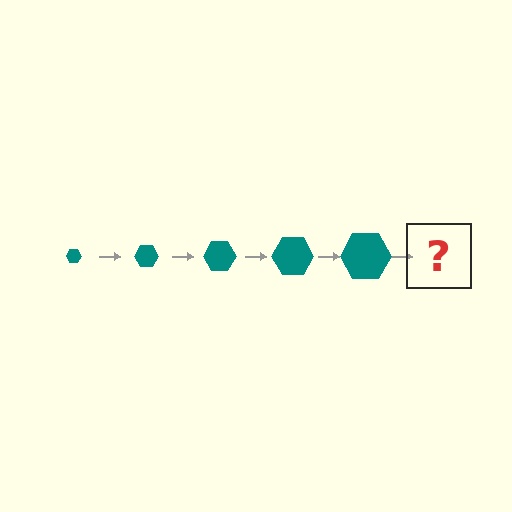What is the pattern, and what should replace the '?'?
The pattern is that the hexagon gets progressively larger each step. The '?' should be a teal hexagon, larger than the previous one.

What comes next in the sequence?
The next element should be a teal hexagon, larger than the previous one.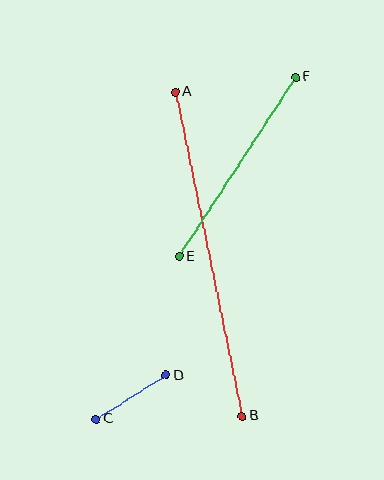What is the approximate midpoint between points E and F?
The midpoint is at approximately (237, 167) pixels.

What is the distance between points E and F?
The distance is approximately 214 pixels.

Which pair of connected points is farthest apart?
Points A and B are farthest apart.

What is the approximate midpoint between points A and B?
The midpoint is at approximately (208, 254) pixels.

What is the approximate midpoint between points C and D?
The midpoint is at approximately (131, 397) pixels.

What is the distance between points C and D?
The distance is approximately 82 pixels.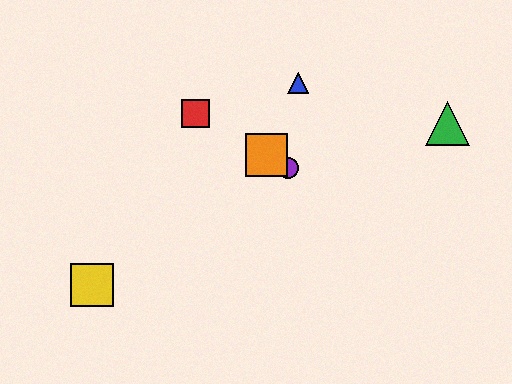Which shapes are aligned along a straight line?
The red square, the purple circle, the orange square are aligned along a straight line.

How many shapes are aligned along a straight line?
3 shapes (the red square, the purple circle, the orange square) are aligned along a straight line.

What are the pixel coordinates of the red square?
The red square is at (196, 113).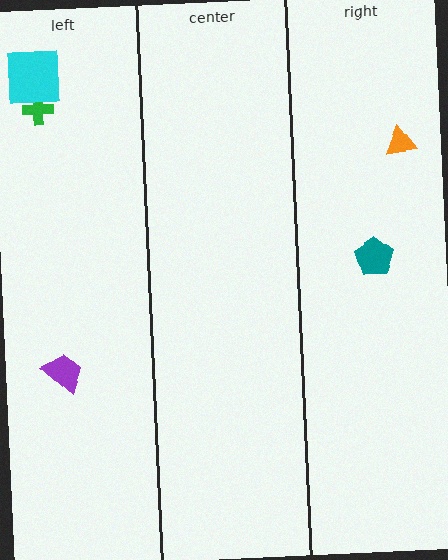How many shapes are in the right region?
2.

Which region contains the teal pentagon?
The right region.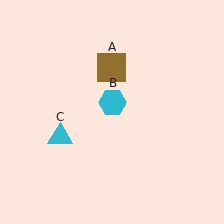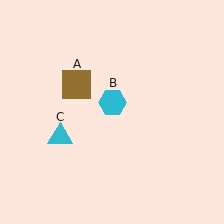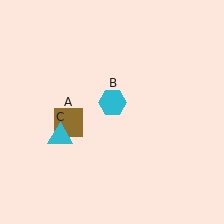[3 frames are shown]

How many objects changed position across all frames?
1 object changed position: brown square (object A).